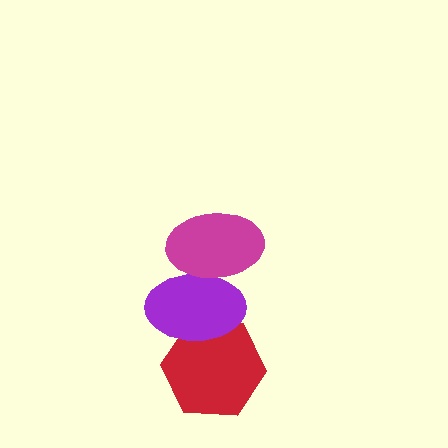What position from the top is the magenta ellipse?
The magenta ellipse is 1st from the top.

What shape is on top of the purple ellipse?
The magenta ellipse is on top of the purple ellipse.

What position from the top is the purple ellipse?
The purple ellipse is 2nd from the top.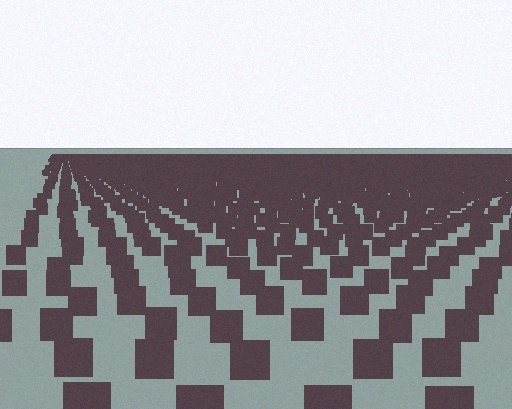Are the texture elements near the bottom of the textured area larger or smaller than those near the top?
Larger. Near the bottom, elements are closer to the viewer and appear at a bigger on-screen size.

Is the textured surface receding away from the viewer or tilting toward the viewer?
The surface is receding away from the viewer. Texture elements get smaller and denser toward the top.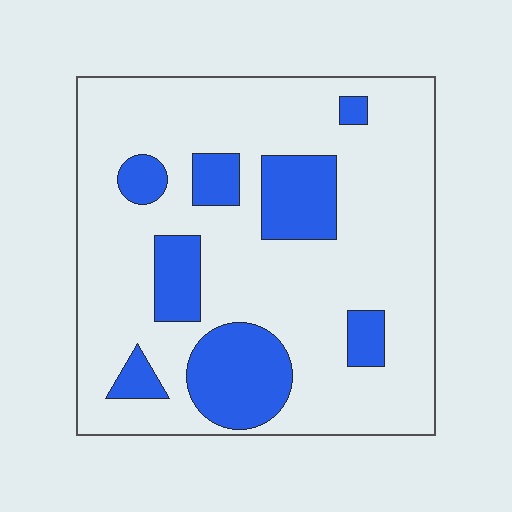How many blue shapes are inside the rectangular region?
8.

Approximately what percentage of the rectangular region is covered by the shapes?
Approximately 20%.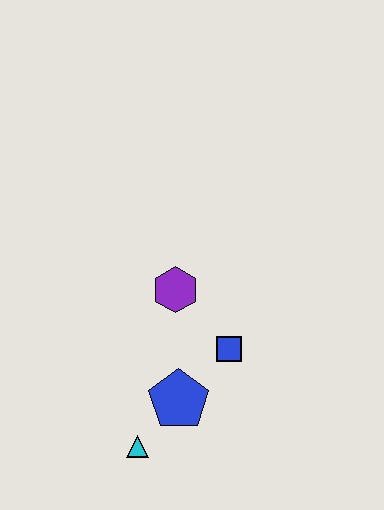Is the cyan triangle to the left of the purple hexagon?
Yes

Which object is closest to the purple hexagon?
The blue square is closest to the purple hexagon.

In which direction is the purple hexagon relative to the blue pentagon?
The purple hexagon is above the blue pentagon.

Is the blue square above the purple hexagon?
No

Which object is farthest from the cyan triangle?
The purple hexagon is farthest from the cyan triangle.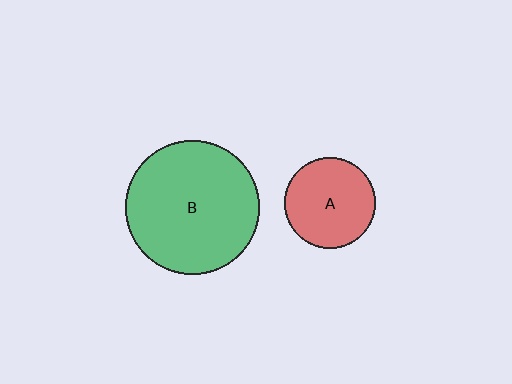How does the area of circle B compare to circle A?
Approximately 2.2 times.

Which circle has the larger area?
Circle B (green).